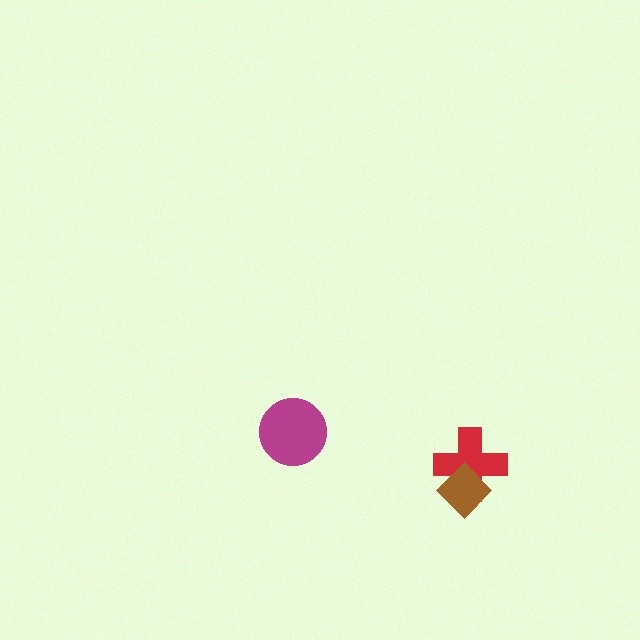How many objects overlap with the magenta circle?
0 objects overlap with the magenta circle.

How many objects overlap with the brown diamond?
1 object overlaps with the brown diamond.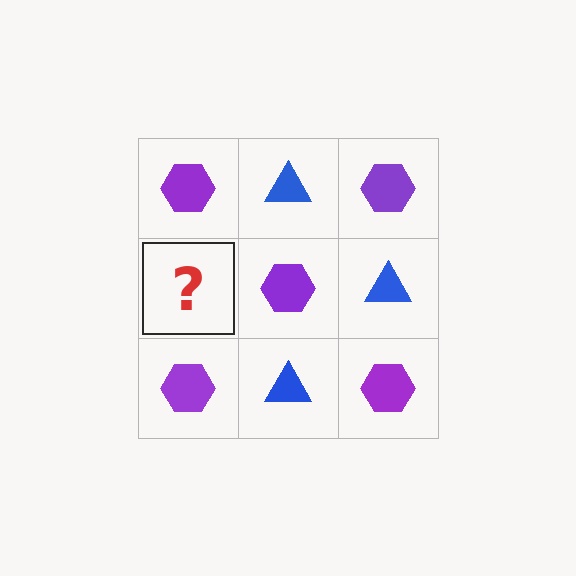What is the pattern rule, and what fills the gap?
The rule is that it alternates purple hexagon and blue triangle in a checkerboard pattern. The gap should be filled with a blue triangle.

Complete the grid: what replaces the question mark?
The question mark should be replaced with a blue triangle.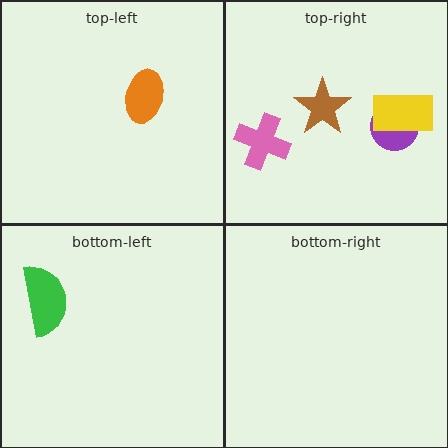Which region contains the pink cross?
The top-right region.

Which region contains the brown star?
The top-right region.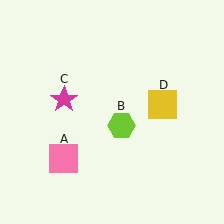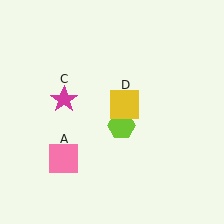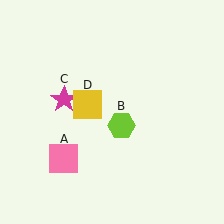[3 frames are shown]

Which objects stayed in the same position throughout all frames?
Pink square (object A) and lime hexagon (object B) and magenta star (object C) remained stationary.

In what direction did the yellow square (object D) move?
The yellow square (object D) moved left.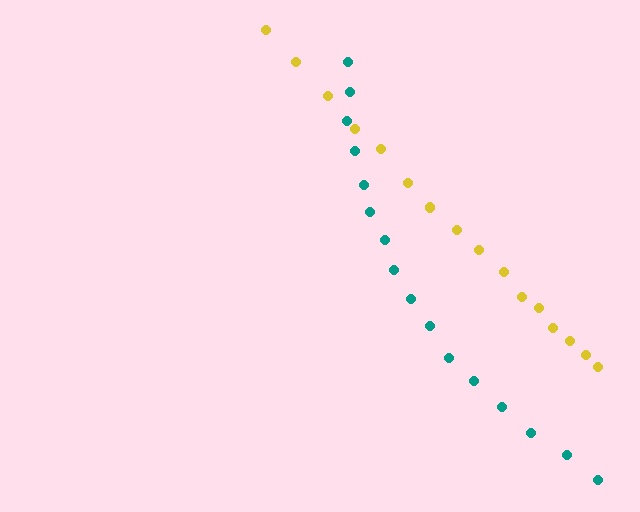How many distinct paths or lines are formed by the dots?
There are 2 distinct paths.